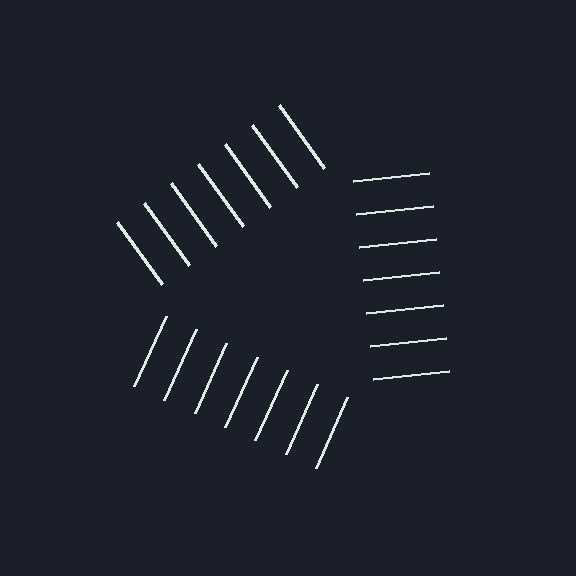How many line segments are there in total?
21 — 7 along each of the 3 edges.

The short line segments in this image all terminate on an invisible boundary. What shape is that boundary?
An illusory triangle — the line segments terminate on its edges but no continuous stroke is drawn.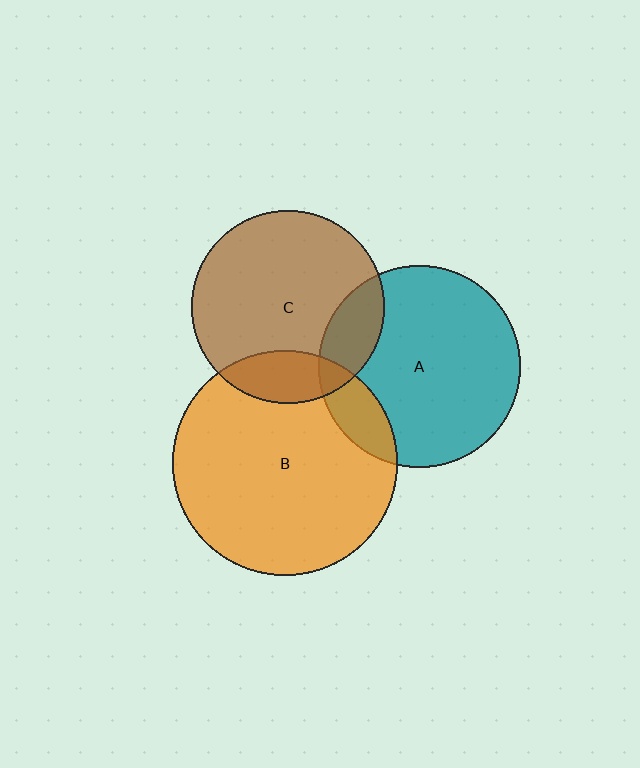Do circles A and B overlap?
Yes.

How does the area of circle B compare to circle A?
Approximately 1.2 times.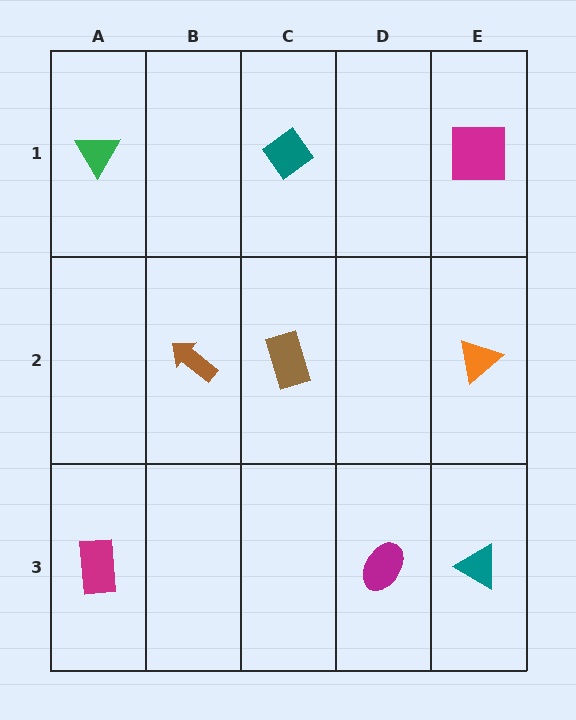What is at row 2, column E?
An orange triangle.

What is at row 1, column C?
A teal diamond.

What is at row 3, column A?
A magenta rectangle.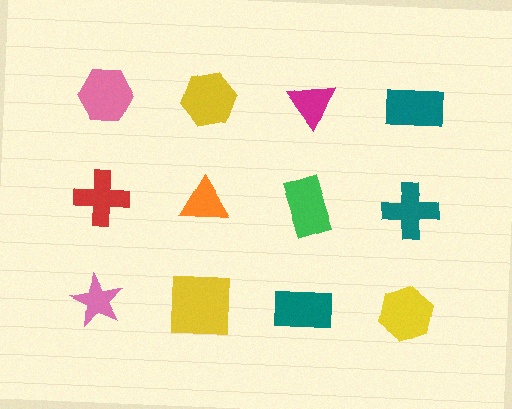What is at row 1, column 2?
A yellow hexagon.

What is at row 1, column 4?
A teal rectangle.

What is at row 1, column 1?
A pink hexagon.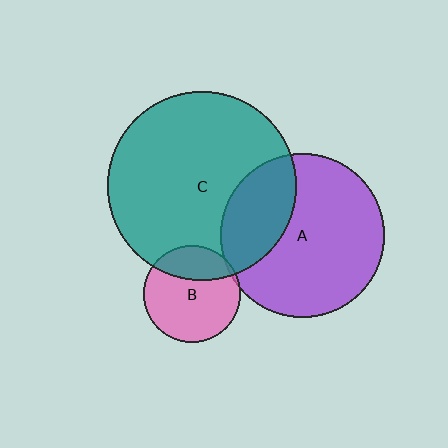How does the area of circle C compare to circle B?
Approximately 3.7 times.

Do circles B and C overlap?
Yes.